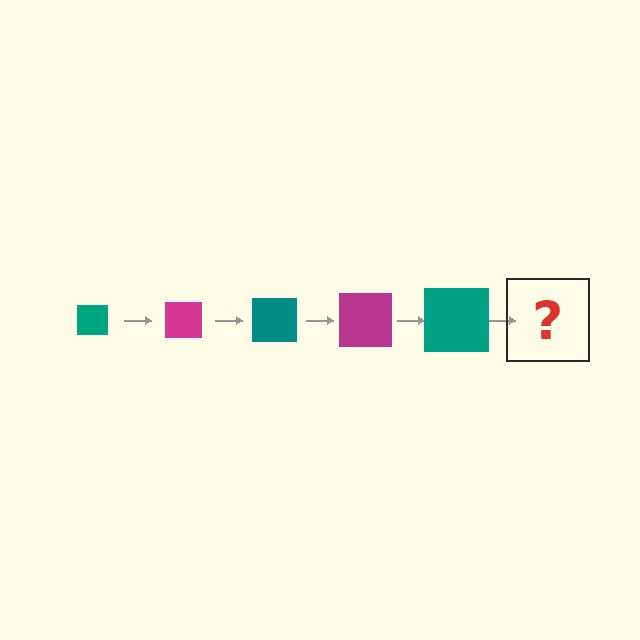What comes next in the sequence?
The next element should be a magenta square, larger than the previous one.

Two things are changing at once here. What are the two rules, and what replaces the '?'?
The two rules are that the square grows larger each step and the color cycles through teal and magenta. The '?' should be a magenta square, larger than the previous one.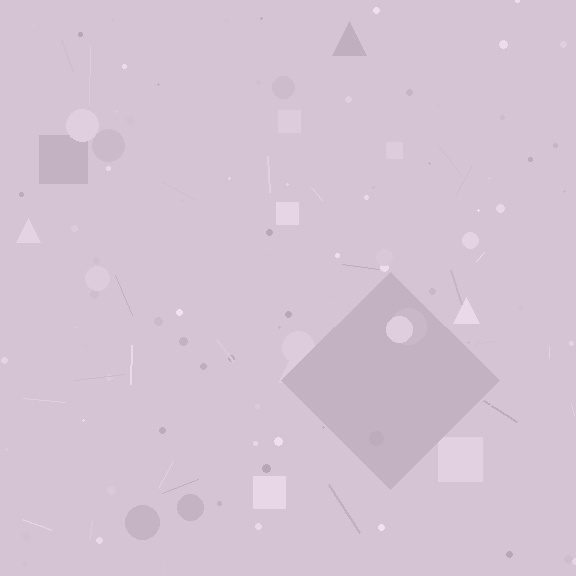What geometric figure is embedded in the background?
A diamond is embedded in the background.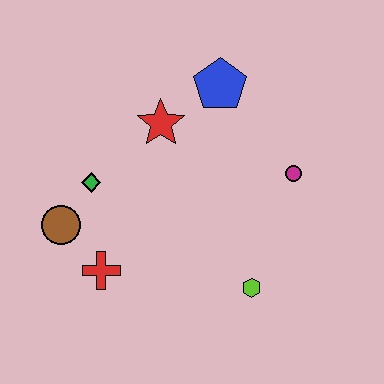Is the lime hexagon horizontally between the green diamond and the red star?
No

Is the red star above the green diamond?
Yes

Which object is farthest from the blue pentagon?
The red cross is farthest from the blue pentagon.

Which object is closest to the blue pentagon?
The red star is closest to the blue pentagon.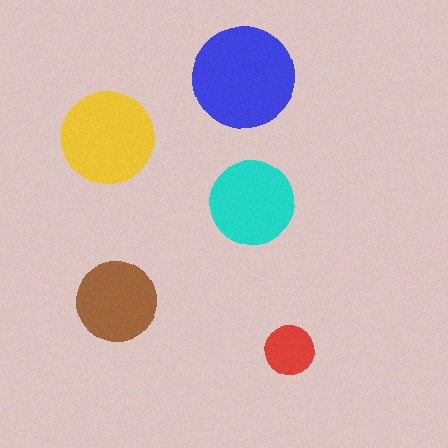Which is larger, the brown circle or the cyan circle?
The cyan one.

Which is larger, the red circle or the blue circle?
The blue one.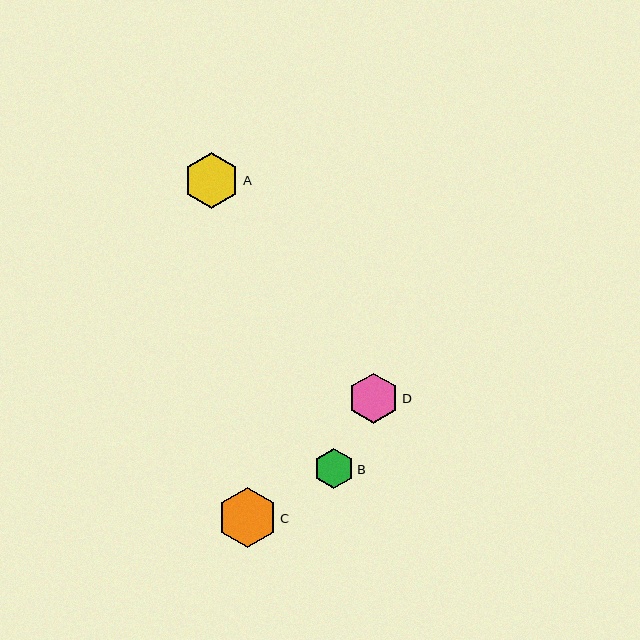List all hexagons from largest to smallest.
From largest to smallest: C, A, D, B.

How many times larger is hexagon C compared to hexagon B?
Hexagon C is approximately 1.5 times the size of hexagon B.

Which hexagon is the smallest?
Hexagon B is the smallest with a size of approximately 40 pixels.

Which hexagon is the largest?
Hexagon C is the largest with a size of approximately 59 pixels.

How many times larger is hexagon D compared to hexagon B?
Hexagon D is approximately 1.3 times the size of hexagon B.